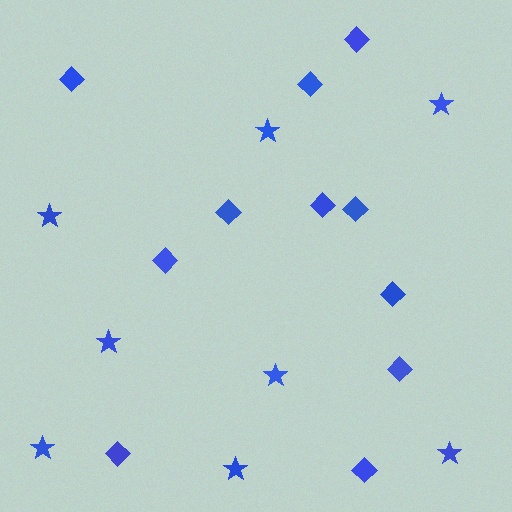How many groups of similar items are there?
There are 2 groups: one group of stars (8) and one group of diamonds (11).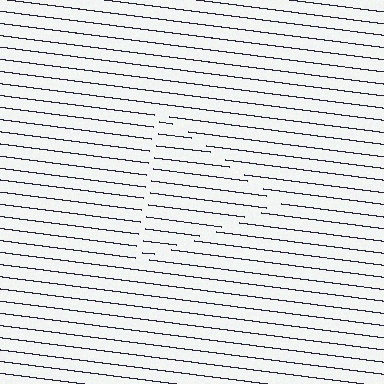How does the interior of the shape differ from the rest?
The interior of the shape contains the same grating, shifted by half a period — the contour is defined by the phase discontinuity where line-ends from the inner and outer gratings abut.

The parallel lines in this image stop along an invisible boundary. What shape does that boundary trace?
An illusory triangle. The interior of the shape contains the same grating, shifted by half a period — the contour is defined by the phase discontinuity where line-ends from the inner and outer gratings abut.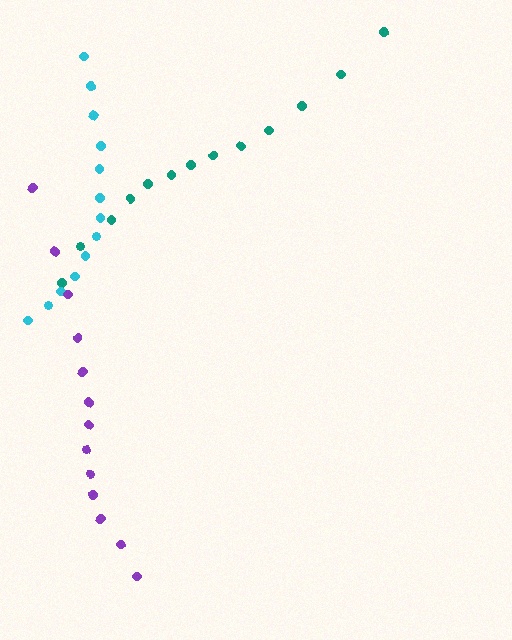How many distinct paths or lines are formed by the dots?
There are 3 distinct paths.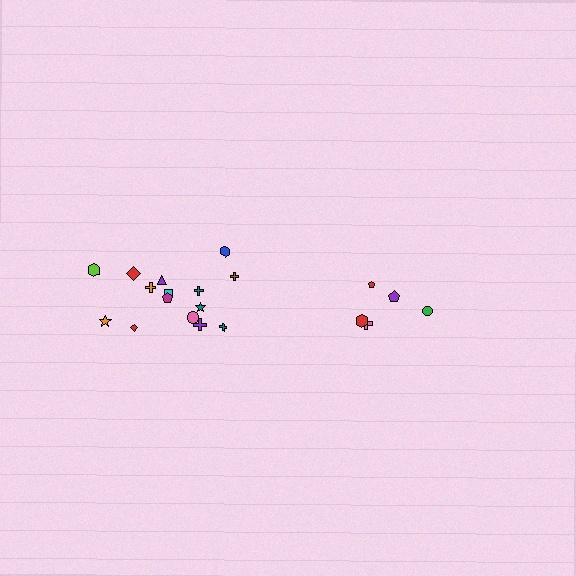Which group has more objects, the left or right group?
The left group.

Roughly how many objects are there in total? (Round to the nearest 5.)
Roughly 20 objects in total.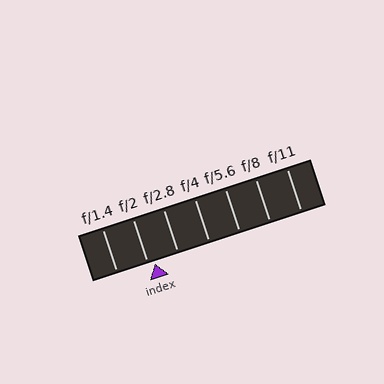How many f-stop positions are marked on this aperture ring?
There are 7 f-stop positions marked.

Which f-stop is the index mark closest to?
The index mark is closest to f/2.